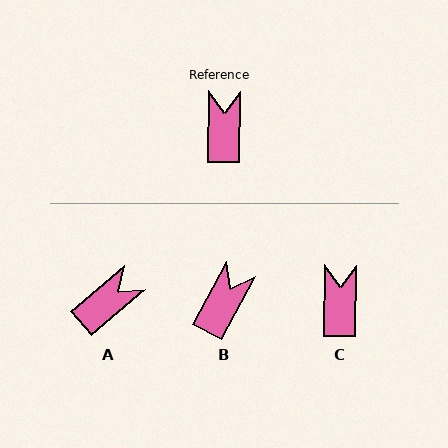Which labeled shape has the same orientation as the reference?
C.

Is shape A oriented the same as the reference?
No, it is off by about 49 degrees.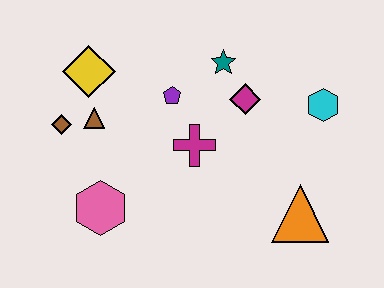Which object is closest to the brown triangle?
The brown diamond is closest to the brown triangle.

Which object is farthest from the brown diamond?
The cyan hexagon is farthest from the brown diamond.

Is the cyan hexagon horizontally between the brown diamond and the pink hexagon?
No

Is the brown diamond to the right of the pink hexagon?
No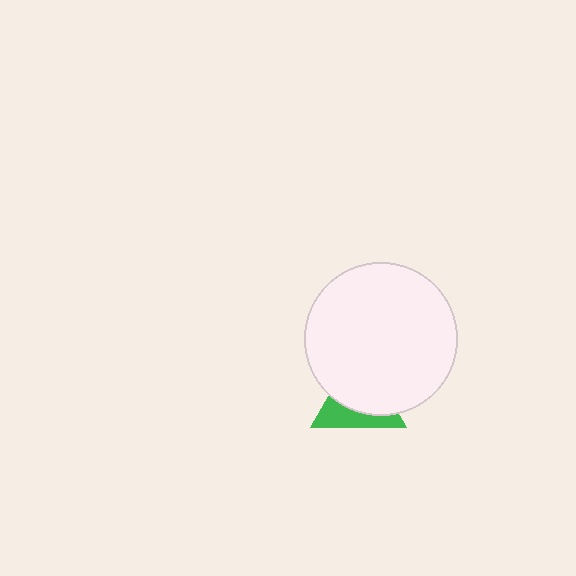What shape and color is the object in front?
The object in front is a white circle.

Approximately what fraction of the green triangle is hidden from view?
Roughly 63% of the green triangle is hidden behind the white circle.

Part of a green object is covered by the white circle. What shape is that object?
It is a triangle.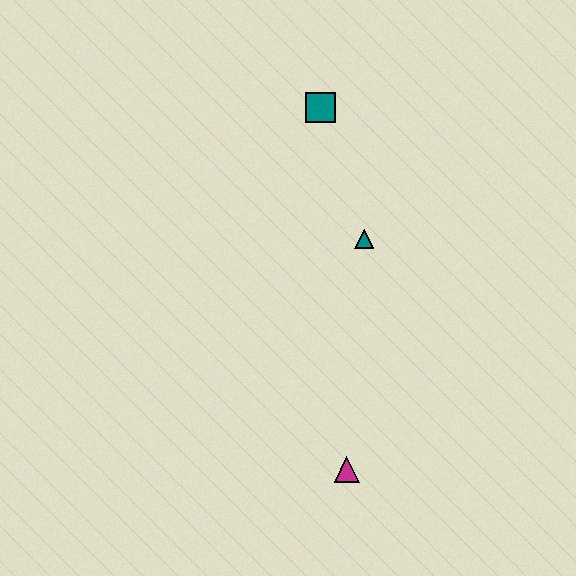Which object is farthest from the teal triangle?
The magenta triangle is farthest from the teal triangle.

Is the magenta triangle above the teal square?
No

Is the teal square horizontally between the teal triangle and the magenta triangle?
No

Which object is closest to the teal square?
The teal triangle is closest to the teal square.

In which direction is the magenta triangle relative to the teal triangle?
The magenta triangle is below the teal triangle.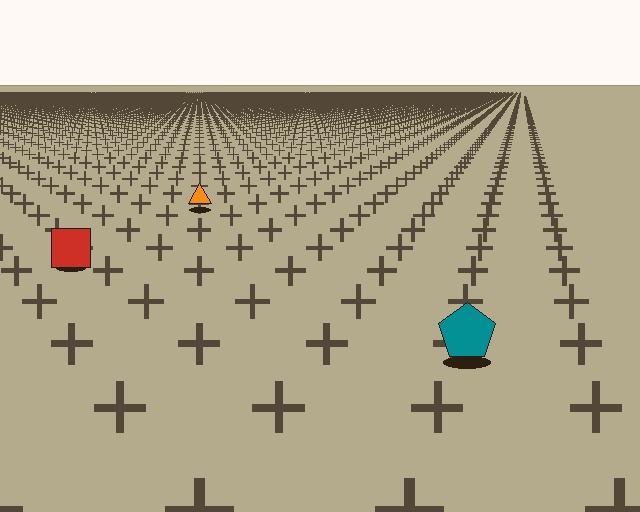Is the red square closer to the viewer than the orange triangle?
Yes. The red square is closer — you can tell from the texture gradient: the ground texture is coarser near it.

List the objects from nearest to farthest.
From nearest to farthest: the teal pentagon, the red square, the orange triangle.